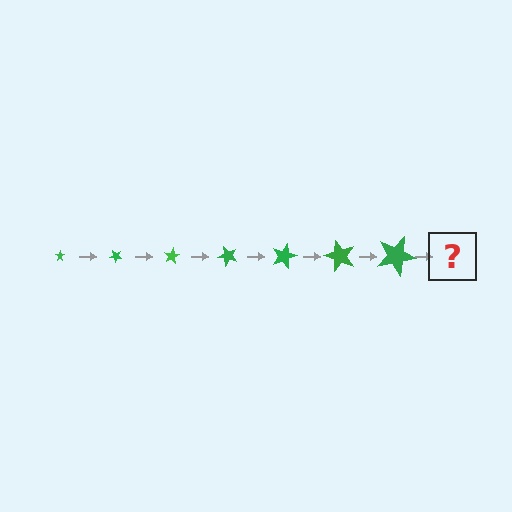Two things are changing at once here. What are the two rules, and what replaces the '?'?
The two rules are that the star grows larger each step and it rotates 40 degrees each step. The '?' should be a star, larger than the previous one and rotated 280 degrees from the start.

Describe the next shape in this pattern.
It should be a star, larger than the previous one and rotated 280 degrees from the start.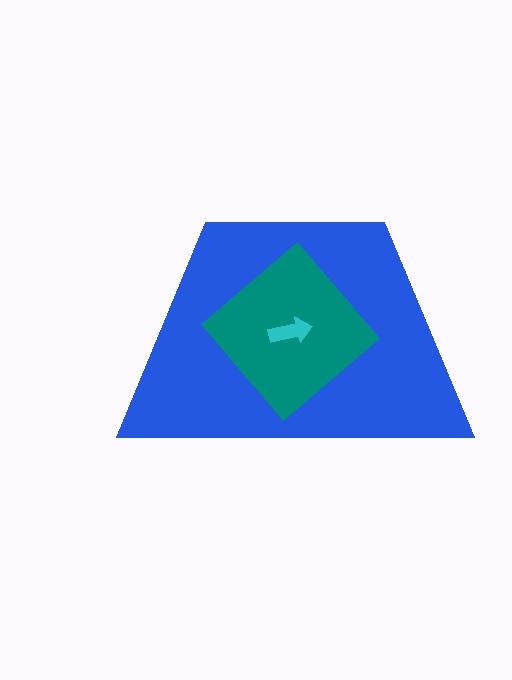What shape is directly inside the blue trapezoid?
The teal diamond.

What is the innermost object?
The cyan arrow.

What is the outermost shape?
The blue trapezoid.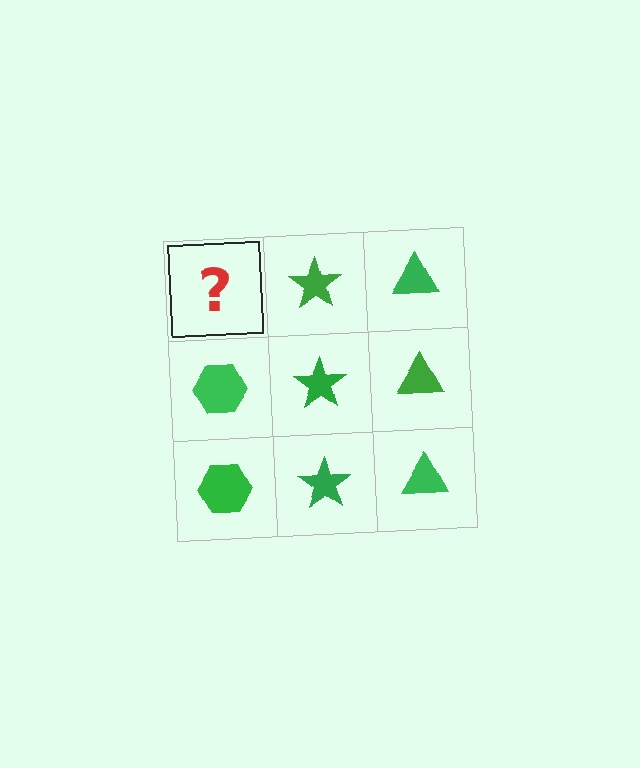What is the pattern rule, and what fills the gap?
The rule is that each column has a consistent shape. The gap should be filled with a green hexagon.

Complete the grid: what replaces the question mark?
The question mark should be replaced with a green hexagon.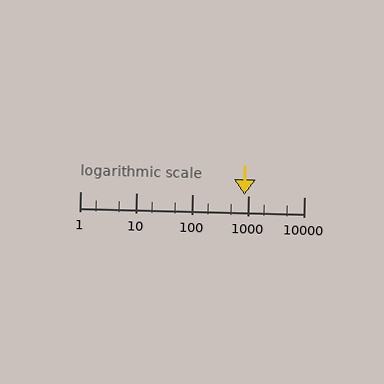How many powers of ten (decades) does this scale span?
The scale spans 4 decades, from 1 to 10000.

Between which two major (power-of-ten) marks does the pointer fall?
The pointer is between 100 and 1000.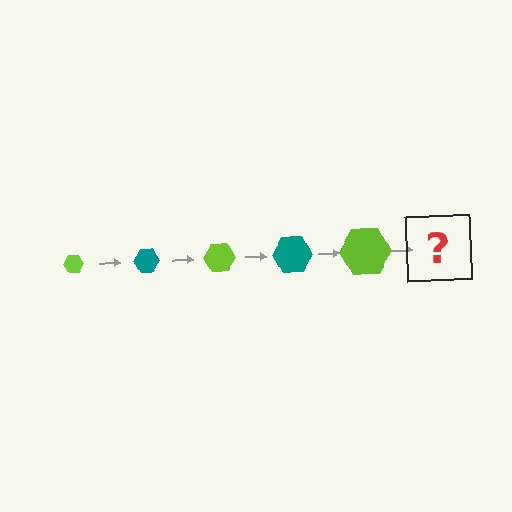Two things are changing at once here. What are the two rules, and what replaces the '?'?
The two rules are that the hexagon grows larger each step and the color cycles through lime and teal. The '?' should be a teal hexagon, larger than the previous one.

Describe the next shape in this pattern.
It should be a teal hexagon, larger than the previous one.